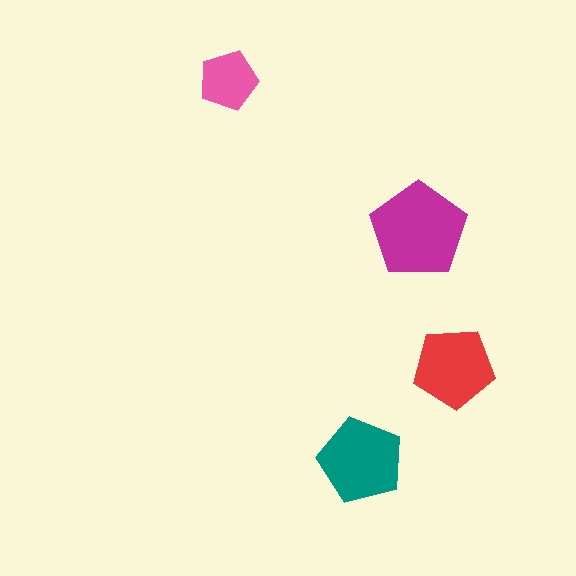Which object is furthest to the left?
The pink pentagon is leftmost.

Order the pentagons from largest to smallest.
the magenta one, the teal one, the red one, the pink one.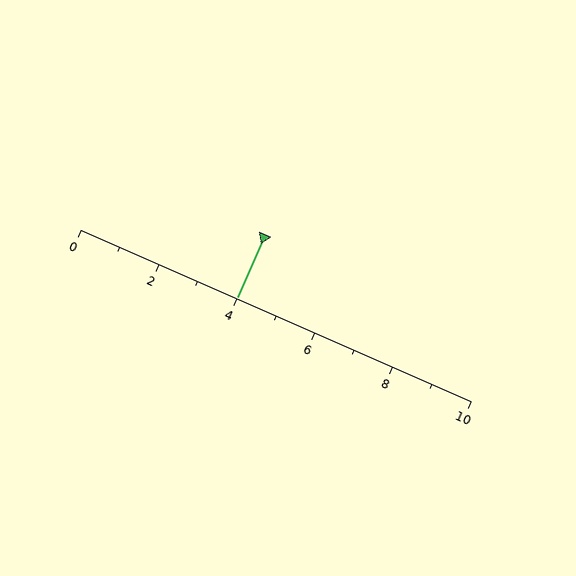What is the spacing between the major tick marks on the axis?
The major ticks are spaced 2 apart.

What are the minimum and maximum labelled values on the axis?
The axis runs from 0 to 10.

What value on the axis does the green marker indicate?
The marker indicates approximately 4.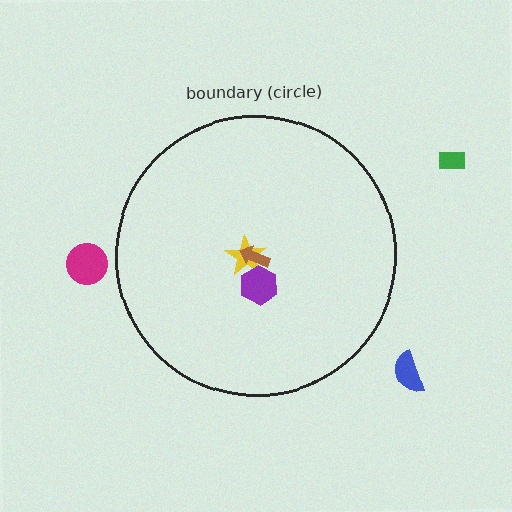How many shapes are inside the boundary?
3 inside, 3 outside.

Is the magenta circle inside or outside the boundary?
Outside.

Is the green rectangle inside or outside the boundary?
Outside.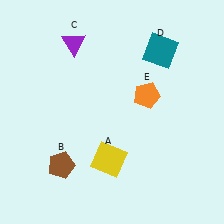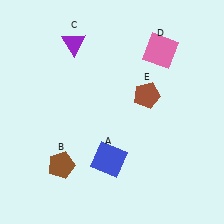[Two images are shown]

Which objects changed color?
A changed from yellow to blue. D changed from teal to pink. E changed from orange to brown.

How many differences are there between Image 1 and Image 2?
There are 3 differences between the two images.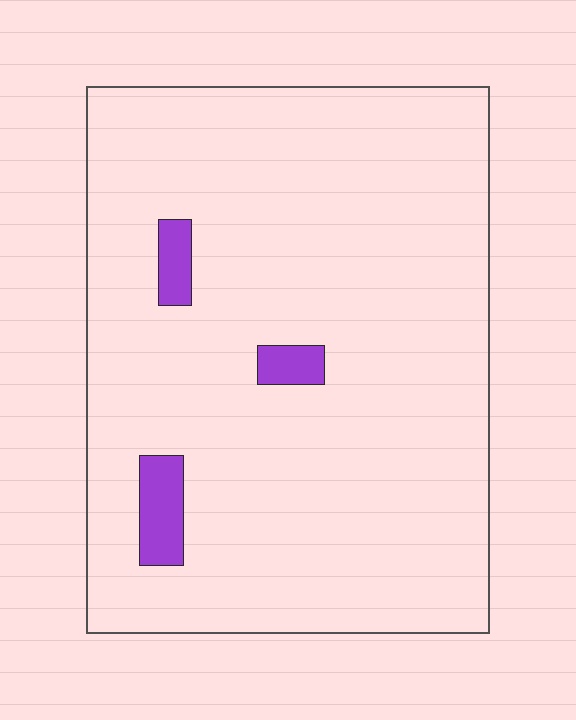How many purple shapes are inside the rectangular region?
3.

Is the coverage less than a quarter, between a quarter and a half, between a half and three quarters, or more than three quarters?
Less than a quarter.